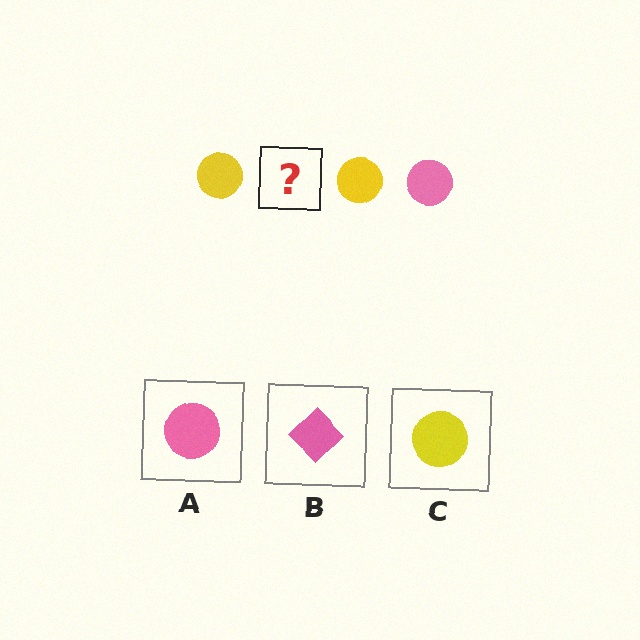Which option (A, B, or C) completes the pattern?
A.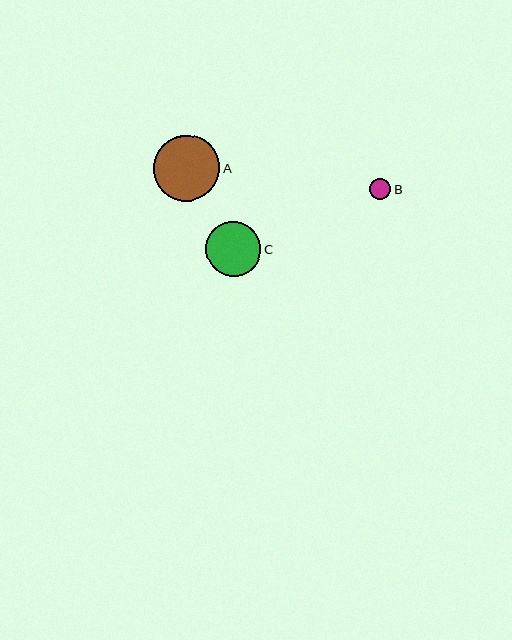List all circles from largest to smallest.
From largest to smallest: A, C, B.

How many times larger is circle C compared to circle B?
Circle C is approximately 2.6 times the size of circle B.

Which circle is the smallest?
Circle B is the smallest with a size of approximately 21 pixels.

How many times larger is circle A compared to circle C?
Circle A is approximately 1.2 times the size of circle C.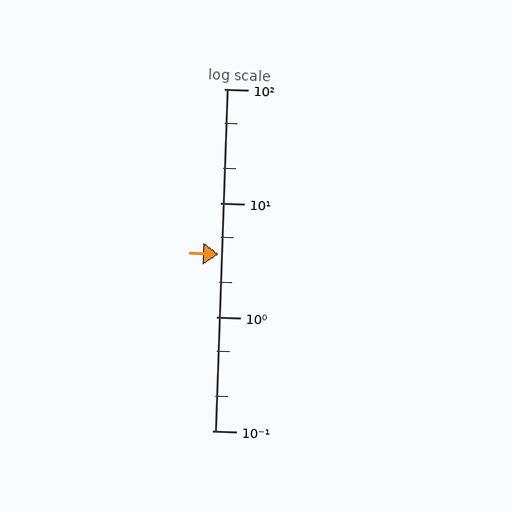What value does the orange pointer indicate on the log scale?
The pointer indicates approximately 3.5.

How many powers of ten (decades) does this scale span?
The scale spans 3 decades, from 0.1 to 100.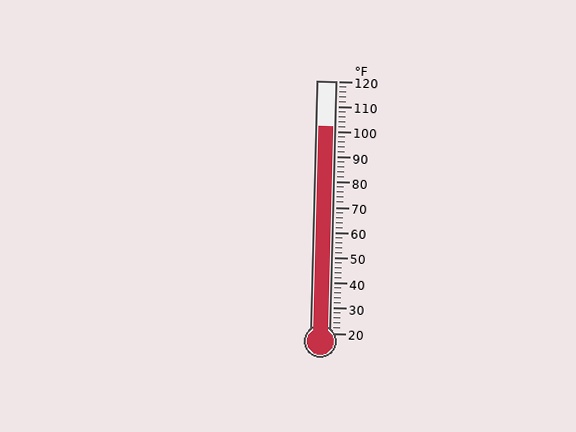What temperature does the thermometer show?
The thermometer shows approximately 102°F.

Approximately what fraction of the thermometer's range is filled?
The thermometer is filled to approximately 80% of its range.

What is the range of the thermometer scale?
The thermometer scale ranges from 20°F to 120°F.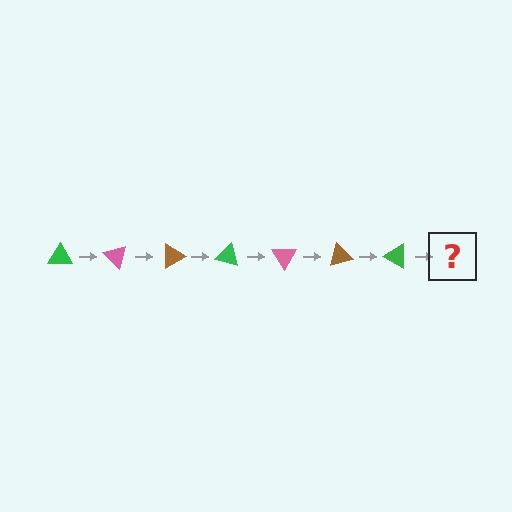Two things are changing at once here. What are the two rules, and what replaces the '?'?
The two rules are that it rotates 45 degrees each step and the color cycles through green, pink, and brown. The '?' should be a pink triangle, rotated 315 degrees from the start.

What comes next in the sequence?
The next element should be a pink triangle, rotated 315 degrees from the start.